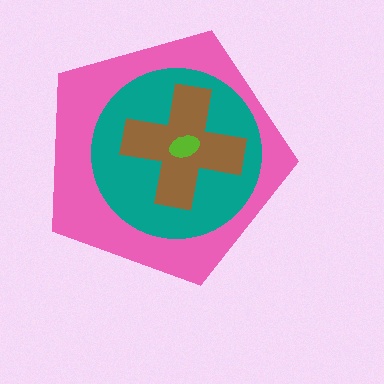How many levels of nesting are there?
4.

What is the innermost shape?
The lime ellipse.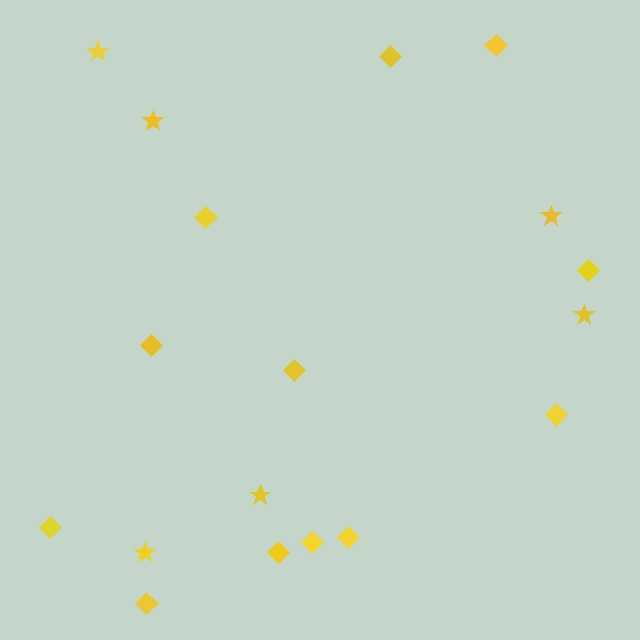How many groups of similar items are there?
There are 2 groups: one group of diamonds (12) and one group of stars (6).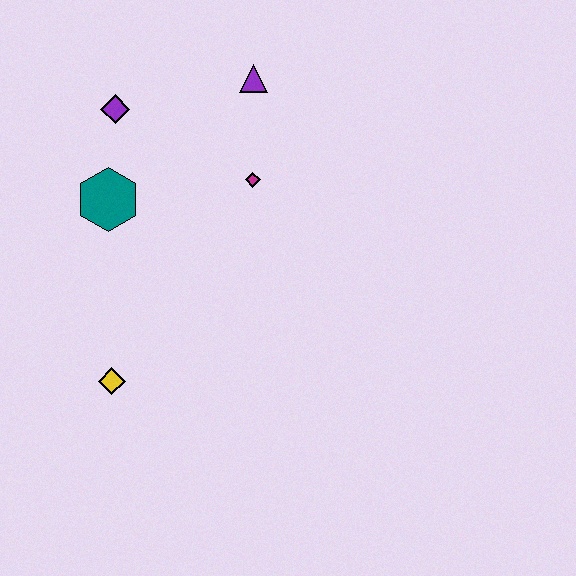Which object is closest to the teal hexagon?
The purple diamond is closest to the teal hexagon.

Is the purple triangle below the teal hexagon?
No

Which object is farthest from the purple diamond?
The yellow diamond is farthest from the purple diamond.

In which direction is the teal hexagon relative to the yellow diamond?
The teal hexagon is above the yellow diamond.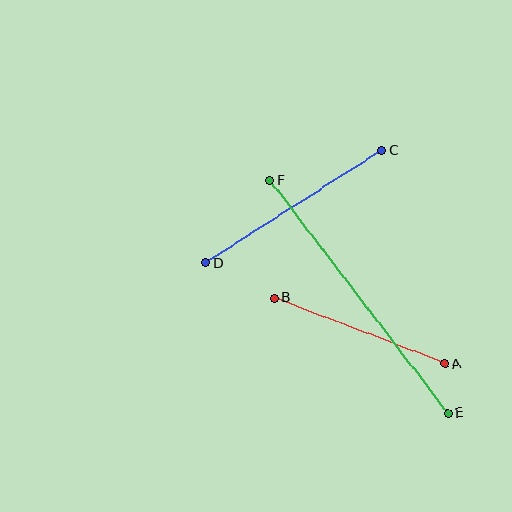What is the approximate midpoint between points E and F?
The midpoint is at approximately (359, 297) pixels.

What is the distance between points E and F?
The distance is approximately 293 pixels.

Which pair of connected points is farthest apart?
Points E and F are farthest apart.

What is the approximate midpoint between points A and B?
The midpoint is at approximately (359, 331) pixels.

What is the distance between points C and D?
The distance is approximately 209 pixels.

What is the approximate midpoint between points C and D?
The midpoint is at approximately (294, 207) pixels.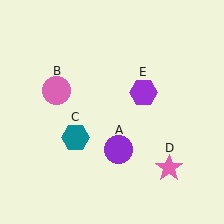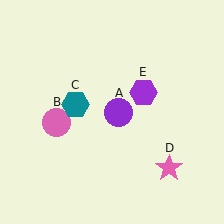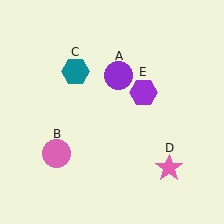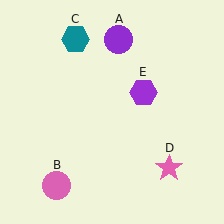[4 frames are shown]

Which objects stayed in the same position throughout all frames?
Pink star (object D) and purple hexagon (object E) remained stationary.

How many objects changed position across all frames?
3 objects changed position: purple circle (object A), pink circle (object B), teal hexagon (object C).